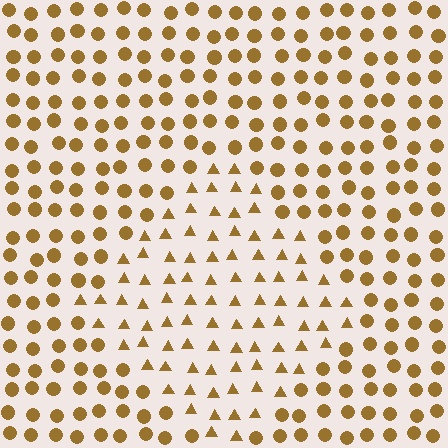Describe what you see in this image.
The image is filled with small brown elements arranged in a uniform grid. A diamond-shaped region contains triangles, while the surrounding area contains circles. The boundary is defined purely by the change in element shape.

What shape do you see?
I see a diamond.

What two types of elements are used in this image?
The image uses triangles inside the diamond region and circles outside it.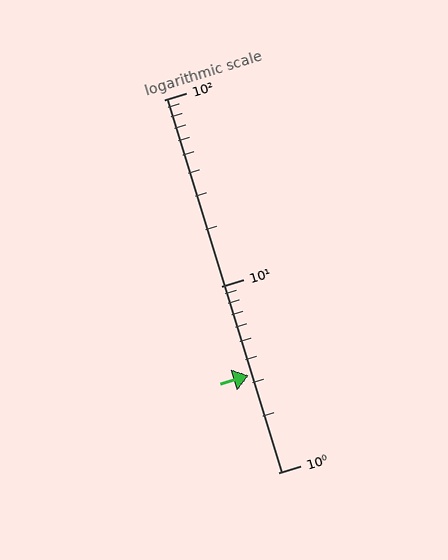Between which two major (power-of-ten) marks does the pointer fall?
The pointer is between 1 and 10.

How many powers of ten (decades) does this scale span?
The scale spans 2 decades, from 1 to 100.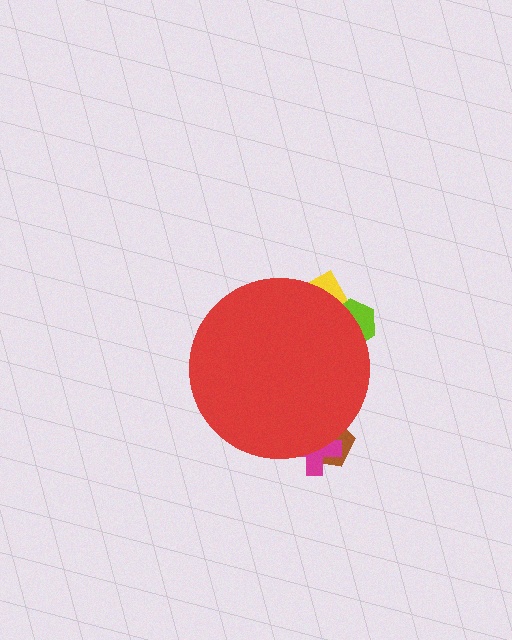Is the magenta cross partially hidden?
Yes, the magenta cross is partially hidden behind the red circle.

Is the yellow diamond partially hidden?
Yes, the yellow diamond is partially hidden behind the red circle.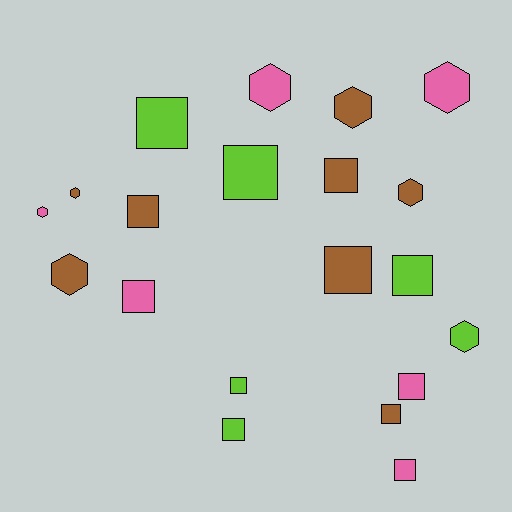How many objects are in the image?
There are 20 objects.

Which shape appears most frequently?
Square, with 12 objects.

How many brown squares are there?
There are 4 brown squares.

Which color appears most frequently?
Brown, with 8 objects.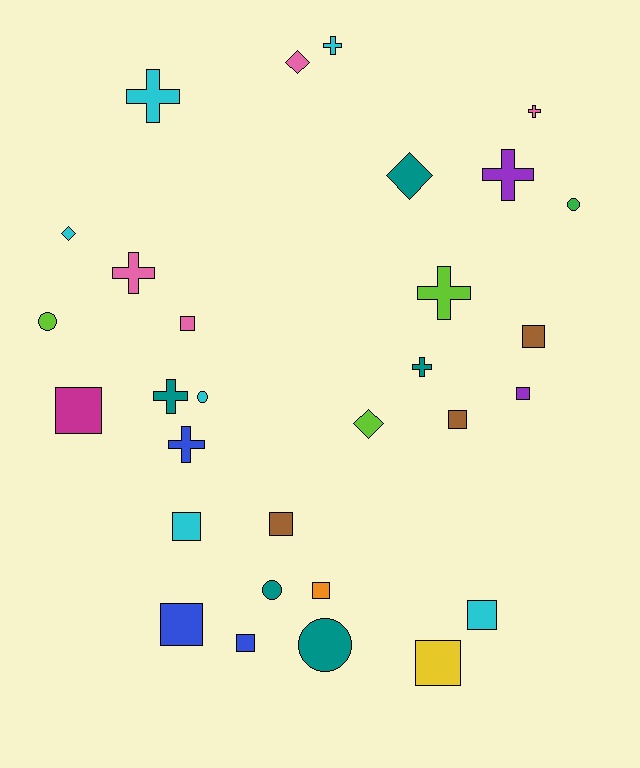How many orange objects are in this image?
There is 1 orange object.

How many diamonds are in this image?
There are 4 diamonds.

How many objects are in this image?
There are 30 objects.